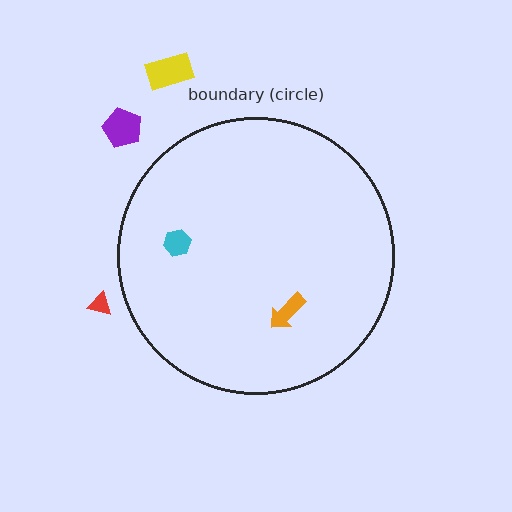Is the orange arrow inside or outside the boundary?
Inside.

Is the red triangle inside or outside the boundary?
Outside.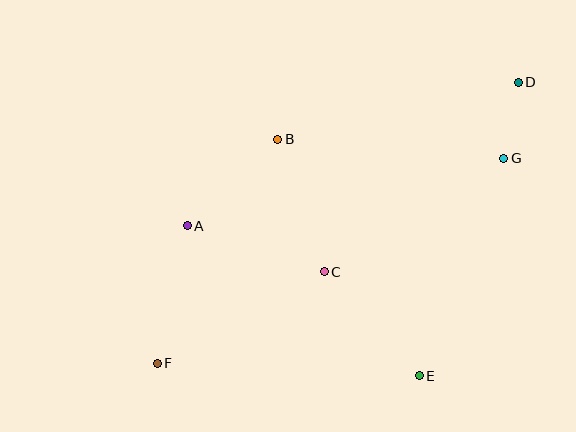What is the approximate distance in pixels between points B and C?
The distance between B and C is approximately 140 pixels.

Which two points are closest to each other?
Points D and G are closest to each other.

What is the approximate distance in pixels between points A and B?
The distance between A and B is approximately 125 pixels.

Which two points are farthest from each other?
Points D and F are farthest from each other.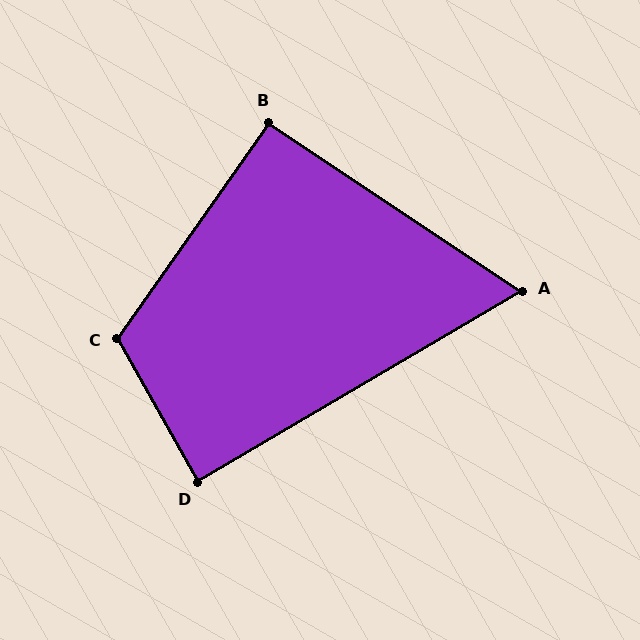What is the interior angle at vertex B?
Approximately 91 degrees (approximately right).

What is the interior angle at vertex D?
Approximately 89 degrees (approximately right).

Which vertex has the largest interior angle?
C, at approximately 116 degrees.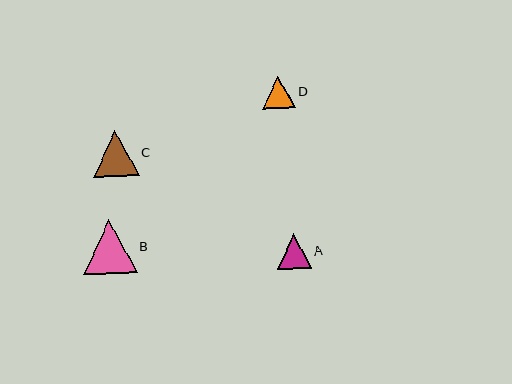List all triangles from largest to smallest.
From largest to smallest: B, C, A, D.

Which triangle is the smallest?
Triangle D is the smallest with a size of approximately 33 pixels.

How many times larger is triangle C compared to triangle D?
Triangle C is approximately 1.4 times the size of triangle D.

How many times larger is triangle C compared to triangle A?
Triangle C is approximately 1.3 times the size of triangle A.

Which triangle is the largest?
Triangle B is the largest with a size of approximately 54 pixels.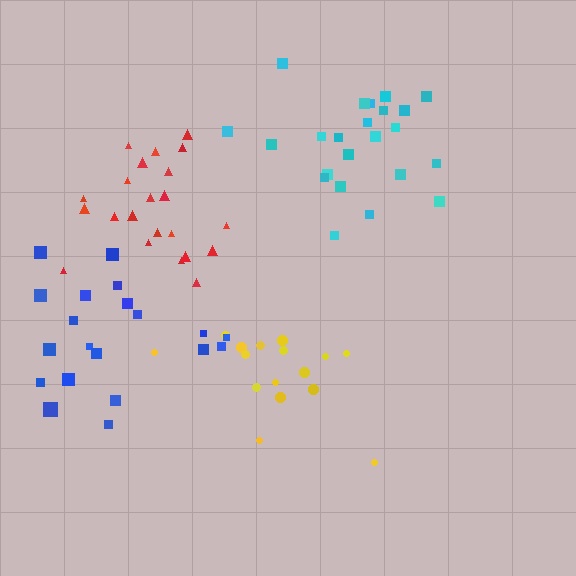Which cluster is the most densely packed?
Cyan.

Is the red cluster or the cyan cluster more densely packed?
Cyan.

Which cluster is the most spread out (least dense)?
Yellow.